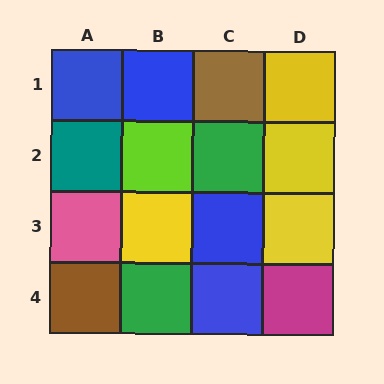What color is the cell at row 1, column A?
Blue.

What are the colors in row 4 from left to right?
Brown, green, blue, magenta.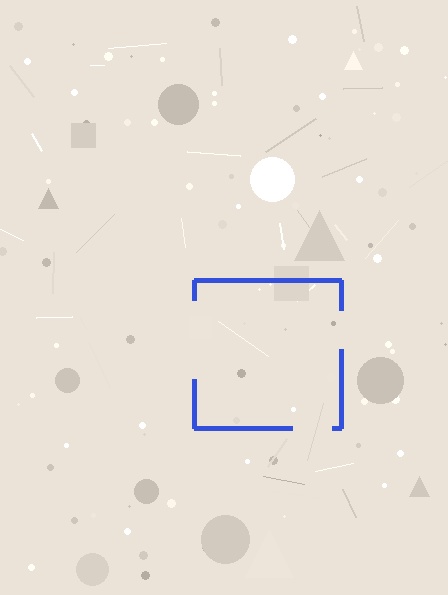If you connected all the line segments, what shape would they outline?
They would outline a square.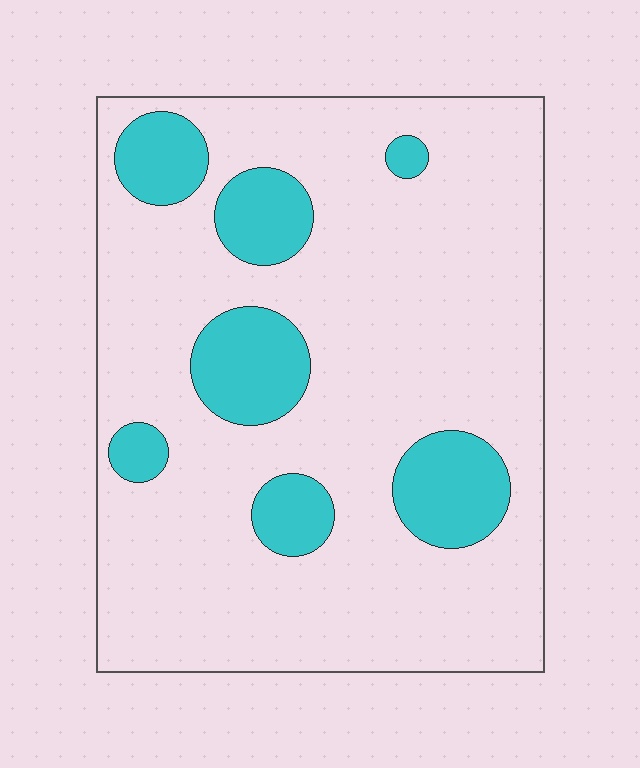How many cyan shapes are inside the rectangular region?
7.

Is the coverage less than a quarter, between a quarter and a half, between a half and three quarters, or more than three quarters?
Less than a quarter.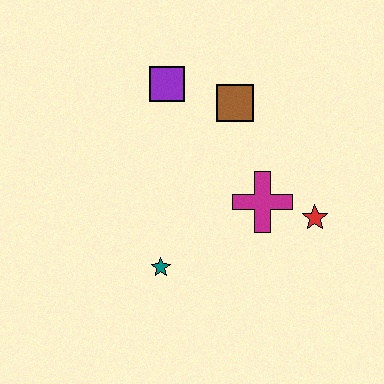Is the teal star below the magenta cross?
Yes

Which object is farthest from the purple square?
The red star is farthest from the purple square.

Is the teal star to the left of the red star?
Yes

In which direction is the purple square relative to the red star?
The purple square is to the left of the red star.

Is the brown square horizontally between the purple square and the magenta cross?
Yes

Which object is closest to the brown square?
The purple square is closest to the brown square.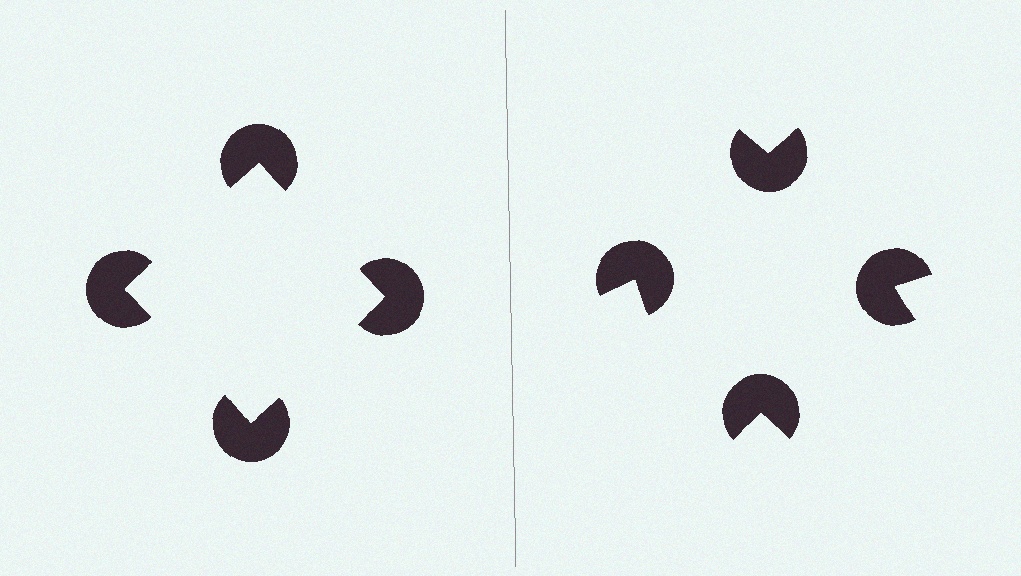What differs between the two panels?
The pac-man discs are positioned identically on both sides; only the wedge orientations differ. On the left they align to a square; on the right they are misaligned.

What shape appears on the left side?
An illusory square.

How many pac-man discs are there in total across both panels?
8 — 4 on each side.